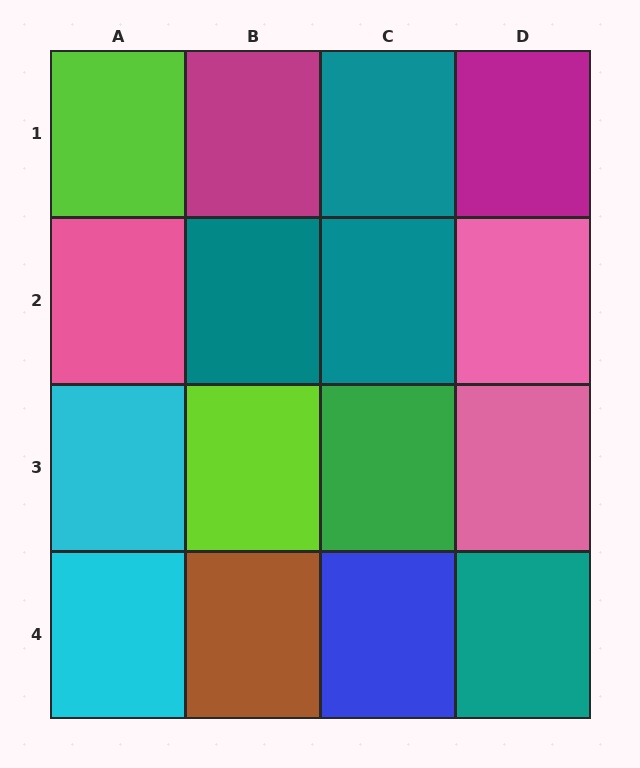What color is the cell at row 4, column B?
Brown.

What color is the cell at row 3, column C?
Green.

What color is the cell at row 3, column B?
Lime.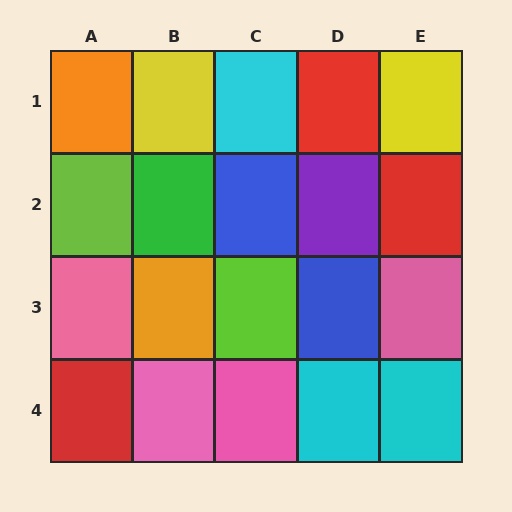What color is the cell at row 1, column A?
Orange.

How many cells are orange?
2 cells are orange.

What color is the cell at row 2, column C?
Blue.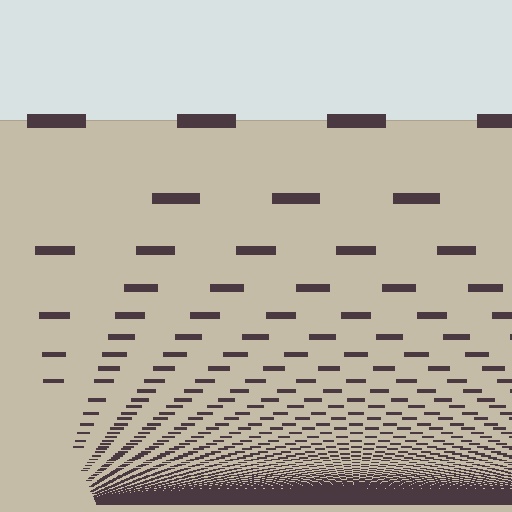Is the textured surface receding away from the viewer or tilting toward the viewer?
The surface appears to tilt toward the viewer. Texture elements get larger and sparser toward the top.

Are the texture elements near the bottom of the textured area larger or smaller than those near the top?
Smaller. The gradient is inverted — elements near the bottom are smaller and denser.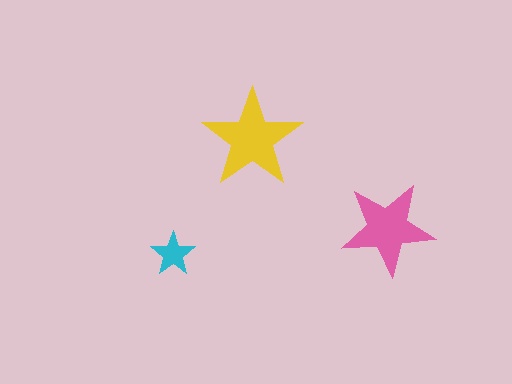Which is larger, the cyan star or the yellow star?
The yellow one.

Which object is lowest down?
The cyan star is bottommost.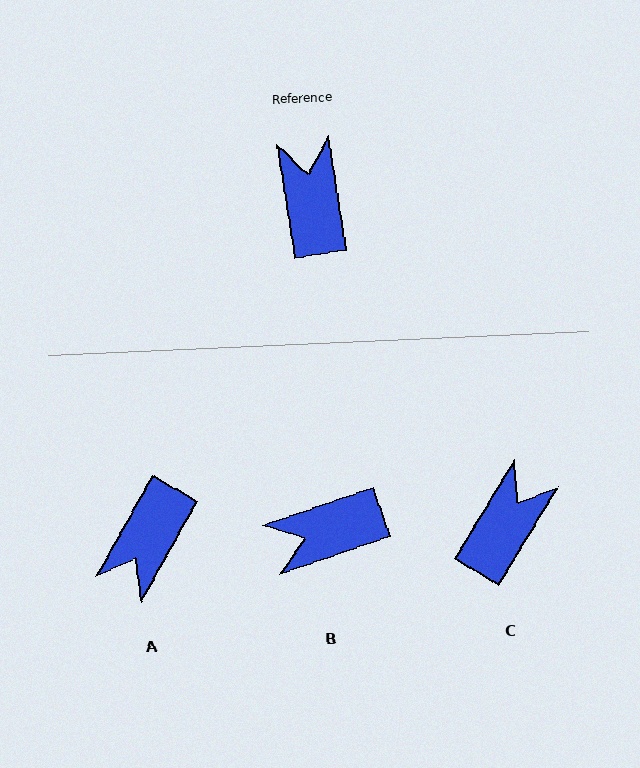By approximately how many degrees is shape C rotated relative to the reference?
Approximately 40 degrees clockwise.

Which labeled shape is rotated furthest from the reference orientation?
A, about 142 degrees away.